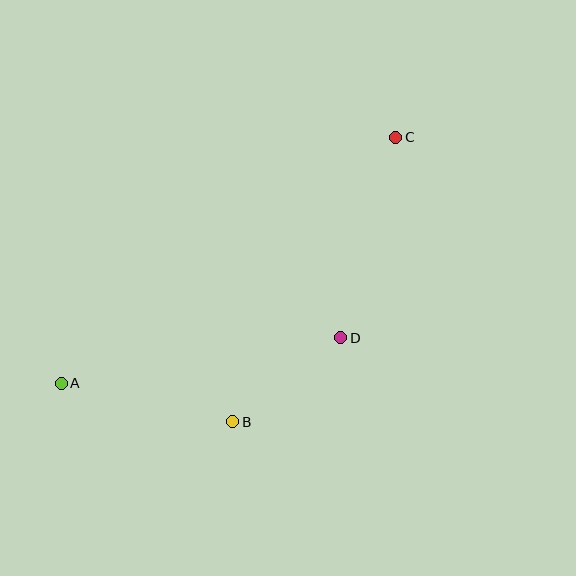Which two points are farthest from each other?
Points A and C are farthest from each other.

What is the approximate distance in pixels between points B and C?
The distance between B and C is approximately 328 pixels.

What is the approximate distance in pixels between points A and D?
The distance between A and D is approximately 283 pixels.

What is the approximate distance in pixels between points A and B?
The distance between A and B is approximately 176 pixels.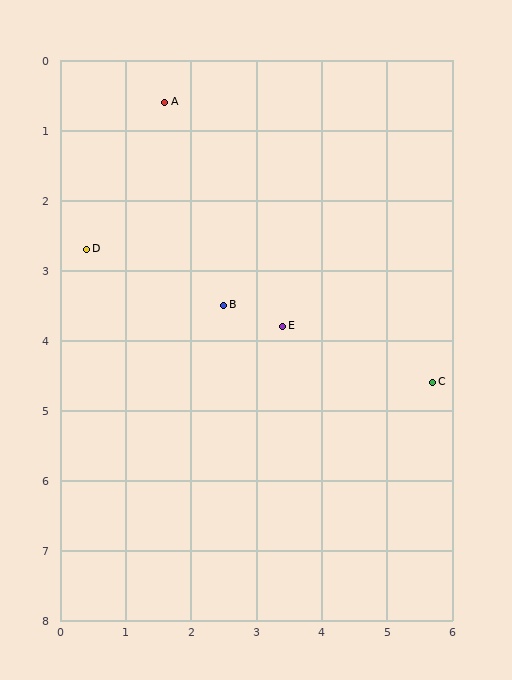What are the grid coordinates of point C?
Point C is at approximately (5.7, 4.6).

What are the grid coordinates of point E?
Point E is at approximately (3.4, 3.8).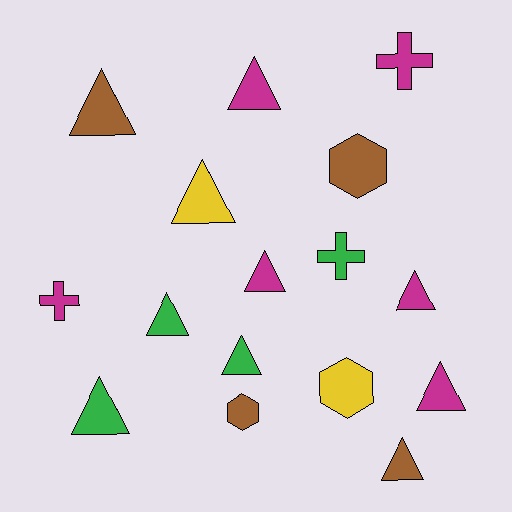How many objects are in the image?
There are 16 objects.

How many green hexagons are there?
There are no green hexagons.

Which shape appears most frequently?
Triangle, with 10 objects.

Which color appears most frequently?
Magenta, with 6 objects.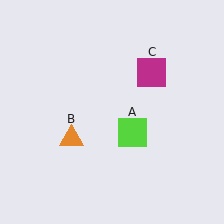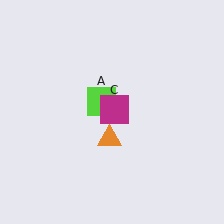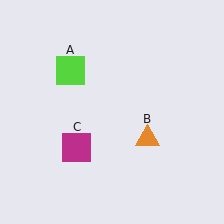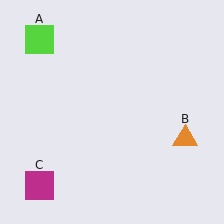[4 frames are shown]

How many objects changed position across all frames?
3 objects changed position: lime square (object A), orange triangle (object B), magenta square (object C).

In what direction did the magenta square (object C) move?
The magenta square (object C) moved down and to the left.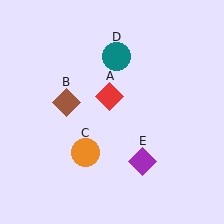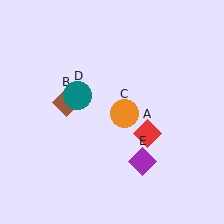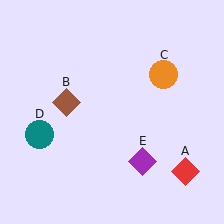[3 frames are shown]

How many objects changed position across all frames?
3 objects changed position: red diamond (object A), orange circle (object C), teal circle (object D).